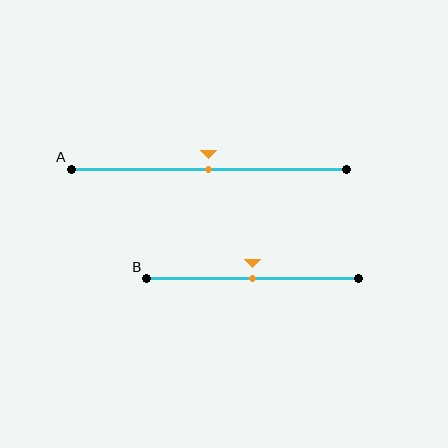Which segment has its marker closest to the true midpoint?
Segment A has its marker closest to the true midpoint.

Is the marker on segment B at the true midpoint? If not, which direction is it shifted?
Yes, the marker on segment B is at the true midpoint.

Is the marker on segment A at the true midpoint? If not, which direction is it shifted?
Yes, the marker on segment A is at the true midpoint.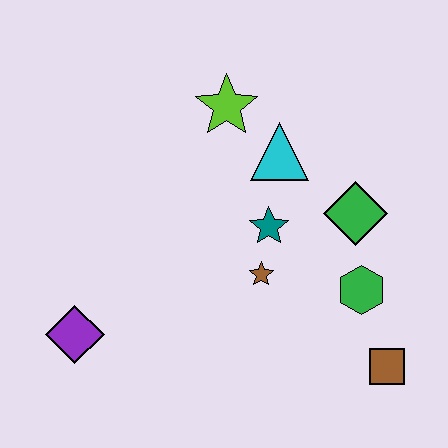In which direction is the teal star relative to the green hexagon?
The teal star is to the left of the green hexagon.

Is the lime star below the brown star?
No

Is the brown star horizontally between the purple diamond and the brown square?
Yes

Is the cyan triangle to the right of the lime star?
Yes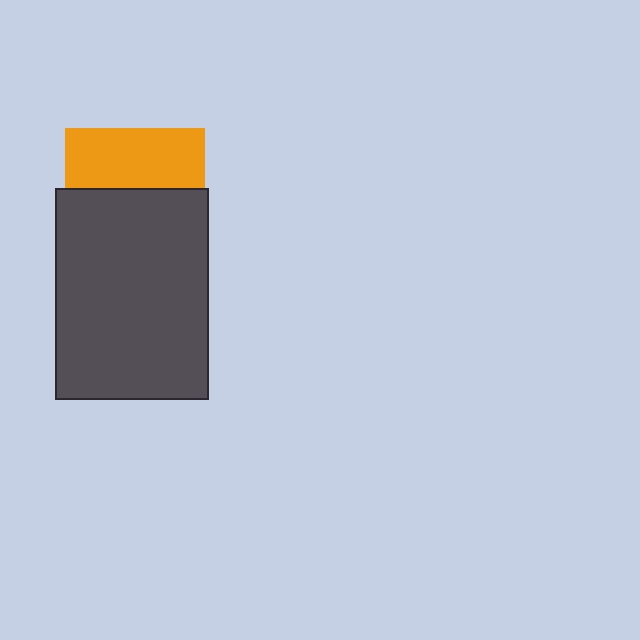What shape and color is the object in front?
The object in front is a dark gray rectangle.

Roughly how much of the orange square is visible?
A small part of it is visible (roughly 43%).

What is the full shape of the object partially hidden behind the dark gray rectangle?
The partially hidden object is an orange square.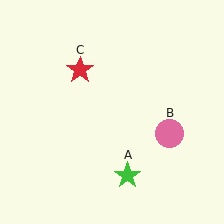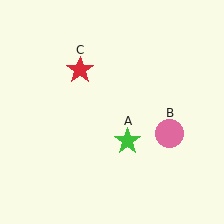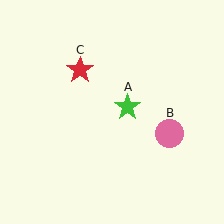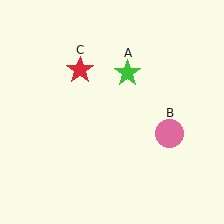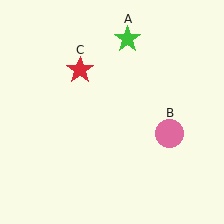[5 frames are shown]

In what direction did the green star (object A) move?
The green star (object A) moved up.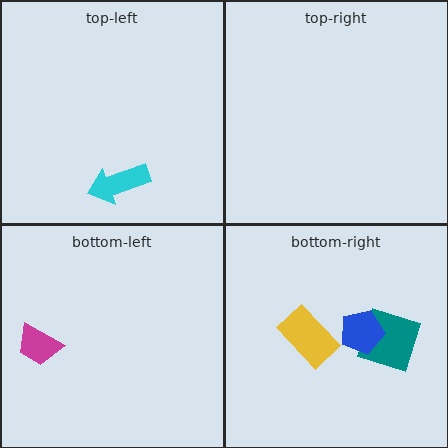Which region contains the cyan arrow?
The top-left region.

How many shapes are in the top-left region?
1.